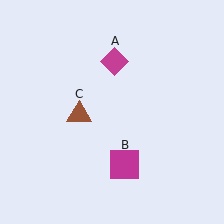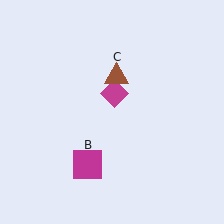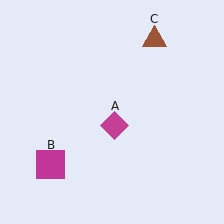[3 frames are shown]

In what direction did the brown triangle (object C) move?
The brown triangle (object C) moved up and to the right.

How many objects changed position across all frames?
3 objects changed position: magenta diamond (object A), magenta square (object B), brown triangle (object C).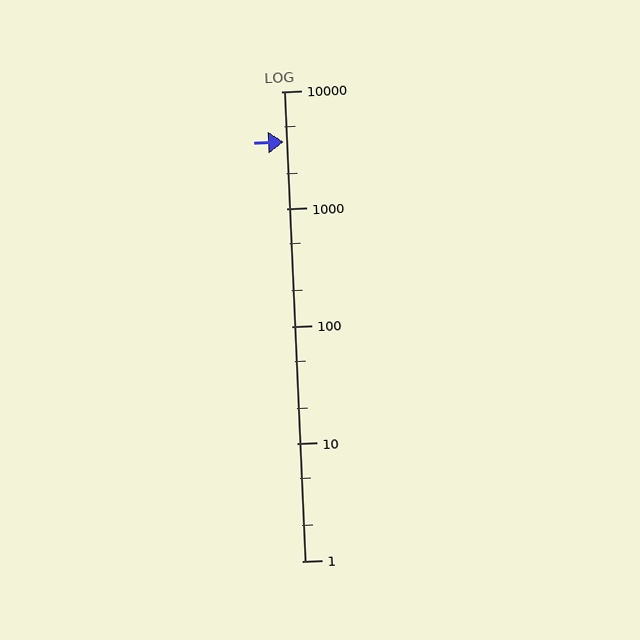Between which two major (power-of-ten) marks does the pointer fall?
The pointer is between 1000 and 10000.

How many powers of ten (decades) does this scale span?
The scale spans 4 decades, from 1 to 10000.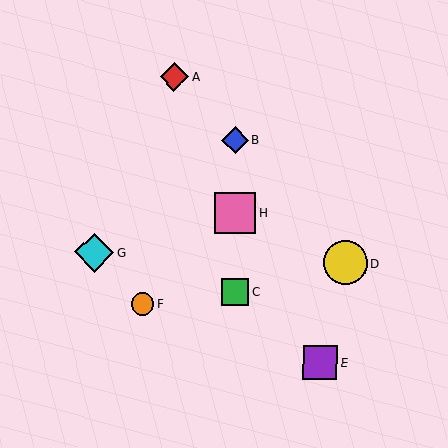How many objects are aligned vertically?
3 objects (B, C, H) are aligned vertically.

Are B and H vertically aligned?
Yes, both are at x≈235.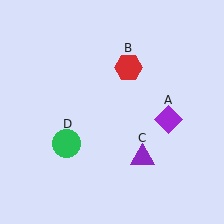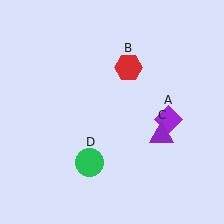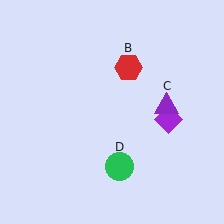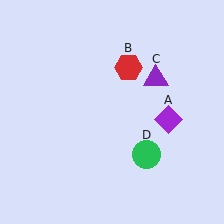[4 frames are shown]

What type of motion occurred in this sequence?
The purple triangle (object C), green circle (object D) rotated counterclockwise around the center of the scene.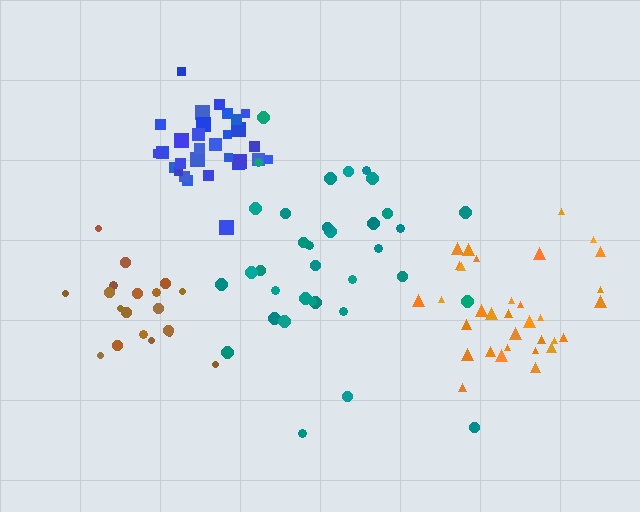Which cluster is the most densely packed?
Blue.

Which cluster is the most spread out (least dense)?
Teal.